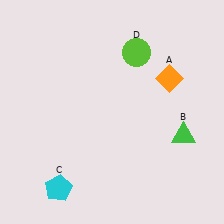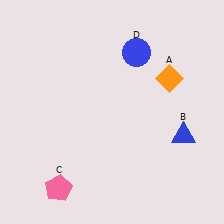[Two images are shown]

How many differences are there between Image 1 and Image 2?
There are 3 differences between the two images.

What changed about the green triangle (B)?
In Image 1, B is green. In Image 2, it changed to blue.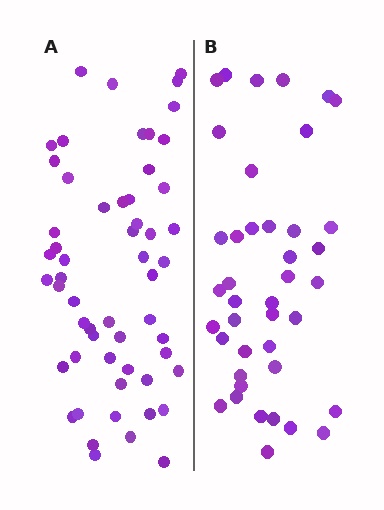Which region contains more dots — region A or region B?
Region A (the left region) has more dots.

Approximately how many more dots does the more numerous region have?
Region A has approximately 15 more dots than region B.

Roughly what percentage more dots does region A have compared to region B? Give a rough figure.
About 35% more.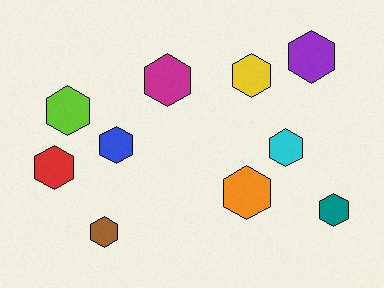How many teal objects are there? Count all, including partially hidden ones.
There is 1 teal object.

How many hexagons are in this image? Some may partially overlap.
There are 10 hexagons.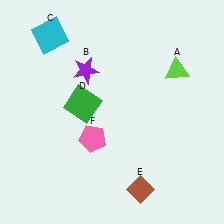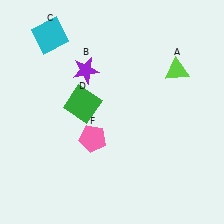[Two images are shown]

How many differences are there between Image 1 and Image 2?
There is 1 difference between the two images.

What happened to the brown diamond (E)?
The brown diamond (E) was removed in Image 2. It was in the bottom-right area of Image 1.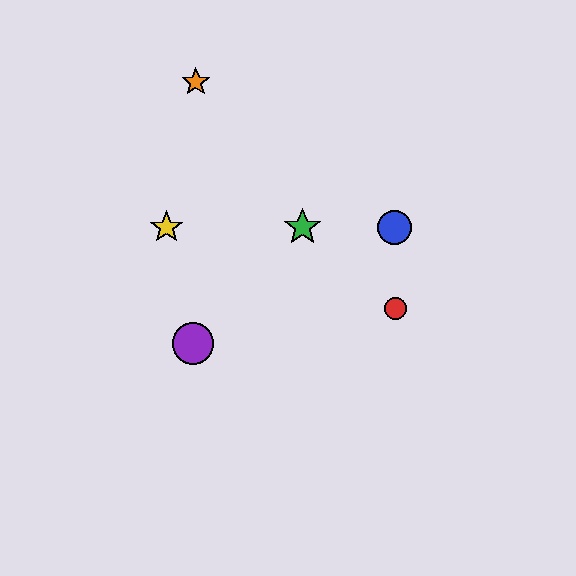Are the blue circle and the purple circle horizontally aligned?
No, the blue circle is at y≈227 and the purple circle is at y≈343.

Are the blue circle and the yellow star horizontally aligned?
Yes, both are at y≈227.